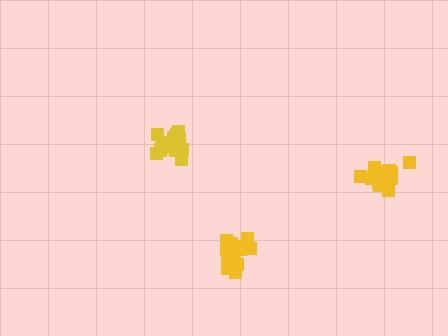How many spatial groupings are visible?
There are 3 spatial groupings.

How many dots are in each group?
Group 1: 14 dots, Group 2: 16 dots, Group 3: 15 dots (45 total).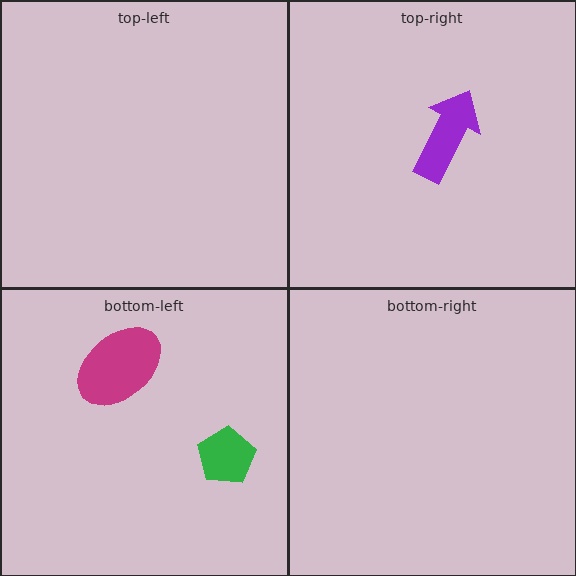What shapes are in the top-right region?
The purple arrow.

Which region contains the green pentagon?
The bottom-left region.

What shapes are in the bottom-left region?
The green pentagon, the magenta ellipse.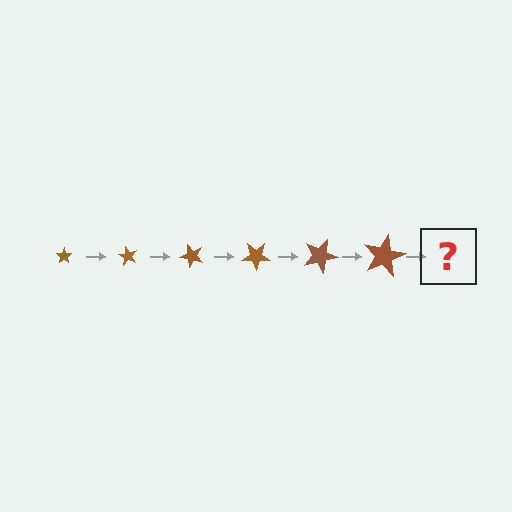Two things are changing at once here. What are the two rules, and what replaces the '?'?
The two rules are that the star grows larger each step and it rotates 60 degrees each step. The '?' should be a star, larger than the previous one and rotated 360 degrees from the start.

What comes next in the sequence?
The next element should be a star, larger than the previous one and rotated 360 degrees from the start.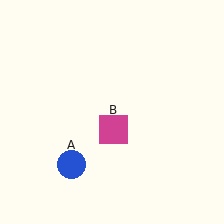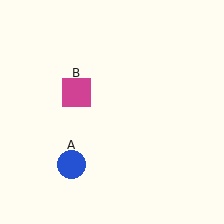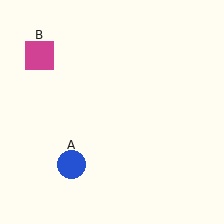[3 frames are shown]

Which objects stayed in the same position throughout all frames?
Blue circle (object A) remained stationary.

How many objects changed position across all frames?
1 object changed position: magenta square (object B).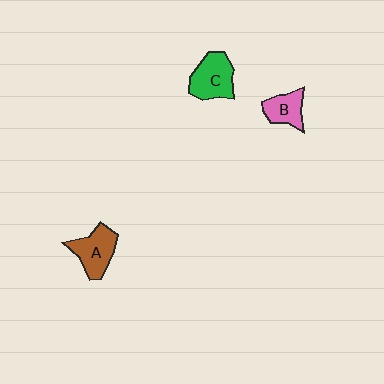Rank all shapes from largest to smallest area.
From largest to smallest: C (green), A (brown), B (pink).